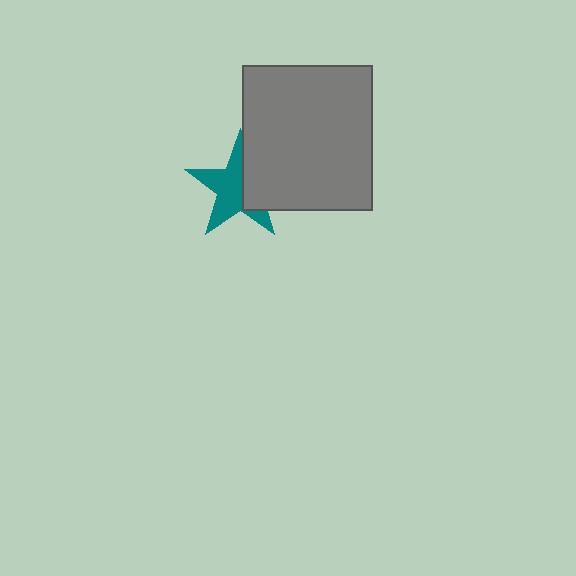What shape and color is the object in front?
The object in front is a gray rectangle.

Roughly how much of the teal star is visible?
About half of it is visible (roughly 60%).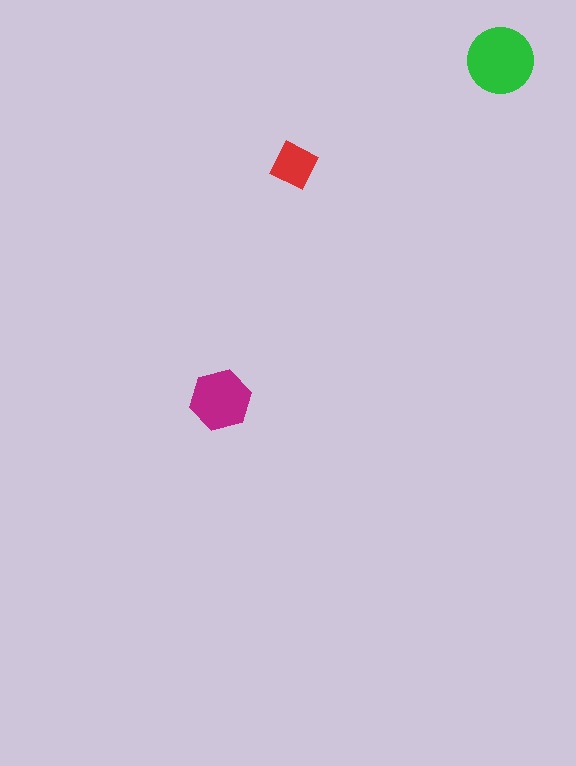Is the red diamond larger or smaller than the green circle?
Smaller.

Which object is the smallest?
The red diamond.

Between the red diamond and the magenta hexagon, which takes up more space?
The magenta hexagon.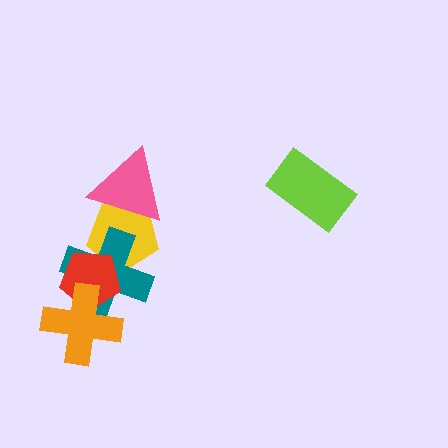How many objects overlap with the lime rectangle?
0 objects overlap with the lime rectangle.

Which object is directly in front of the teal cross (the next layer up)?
The red pentagon is directly in front of the teal cross.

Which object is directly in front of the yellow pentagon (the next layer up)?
The teal cross is directly in front of the yellow pentagon.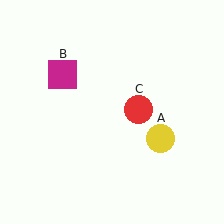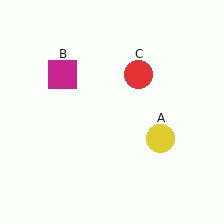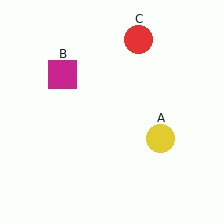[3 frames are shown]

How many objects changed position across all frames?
1 object changed position: red circle (object C).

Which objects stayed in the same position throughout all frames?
Yellow circle (object A) and magenta square (object B) remained stationary.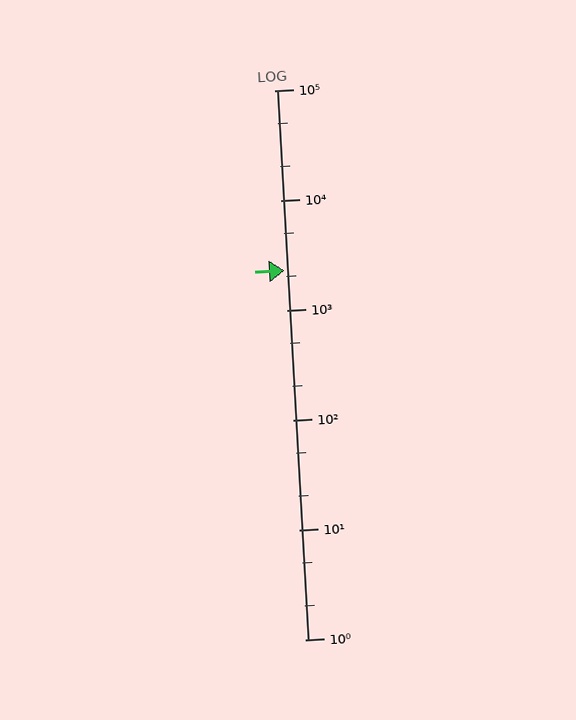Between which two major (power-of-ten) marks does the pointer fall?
The pointer is between 1000 and 10000.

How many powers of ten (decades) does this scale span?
The scale spans 5 decades, from 1 to 100000.